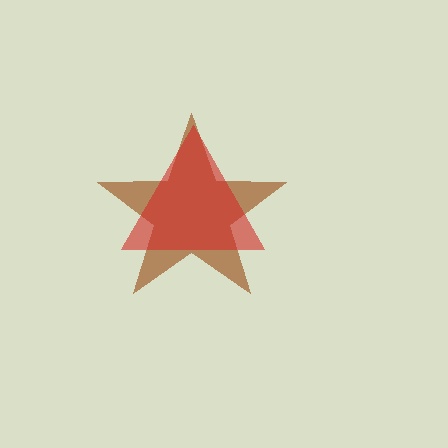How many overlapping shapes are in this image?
There are 2 overlapping shapes in the image.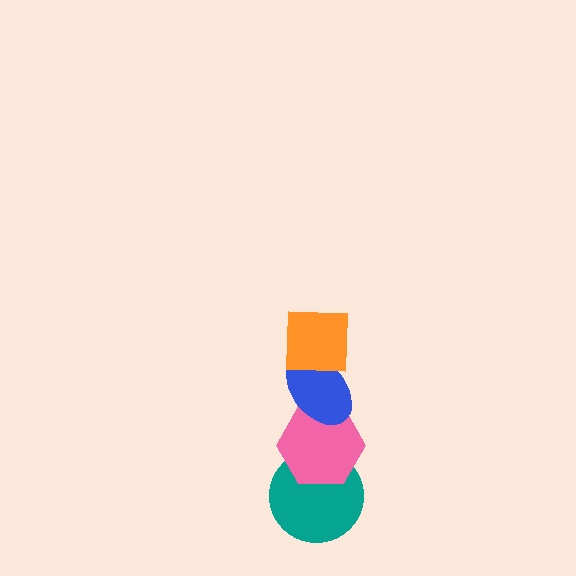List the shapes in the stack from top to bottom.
From top to bottom: the orange square, the blue ellipse, the pink hexagon, the teal circle.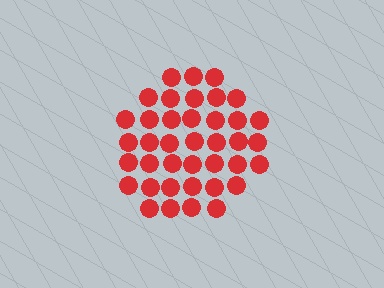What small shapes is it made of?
It is made of small circles.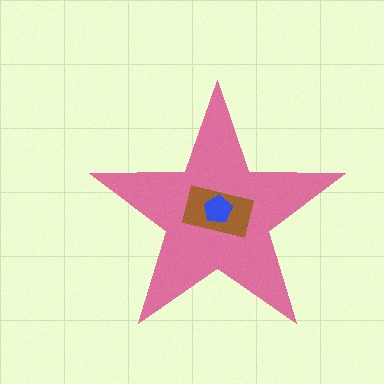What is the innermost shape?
The blue pentagon.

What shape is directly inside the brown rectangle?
The blue pentagon.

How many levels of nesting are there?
3.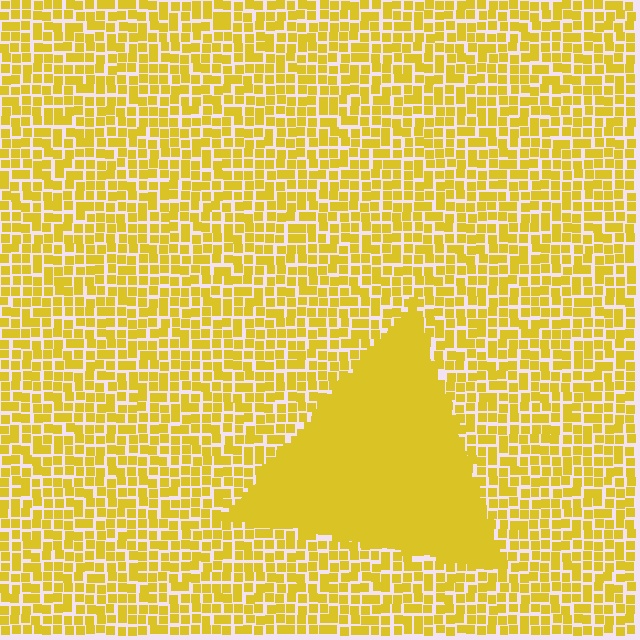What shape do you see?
I see a triangle.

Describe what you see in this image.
The image contains small yellow elements arranged at two different densities. A triangle-shaped region is visible where the elements are more densely packed than the surrounding area.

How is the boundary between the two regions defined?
The boundary is defined by a change in element density (approximately 2.3x ratio). All elements are the same color, size, and shape.